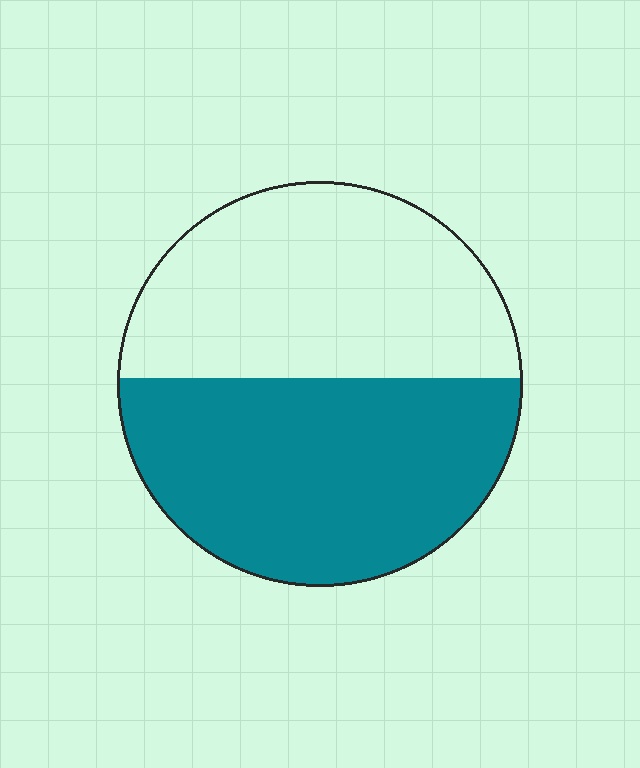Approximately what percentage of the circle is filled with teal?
Approximately 50%.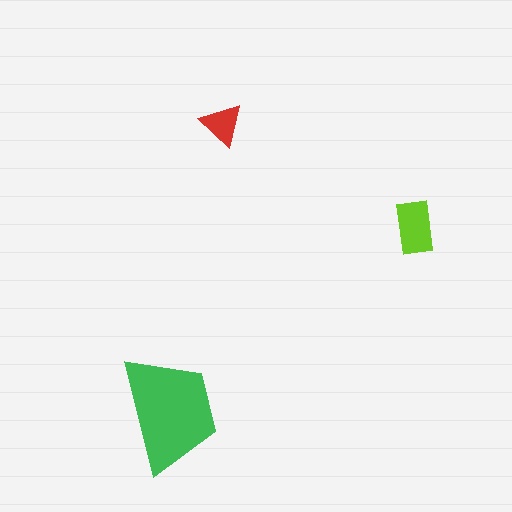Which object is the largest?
The green trapezoid.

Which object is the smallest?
The red triangle.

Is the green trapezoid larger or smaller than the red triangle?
Larger.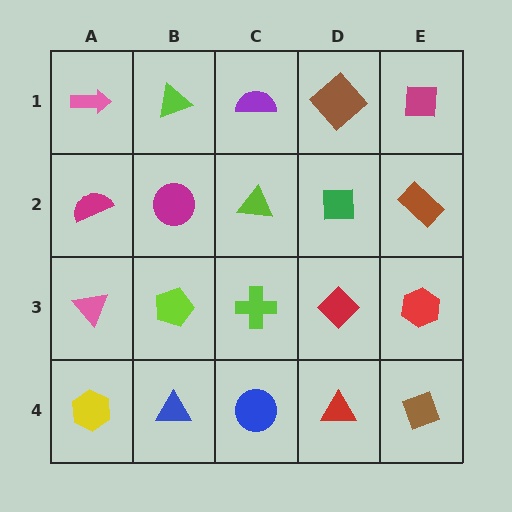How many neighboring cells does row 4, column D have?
3.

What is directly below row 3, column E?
A brown diamond.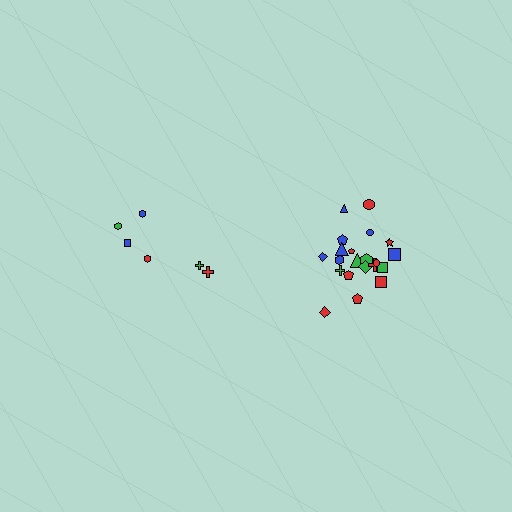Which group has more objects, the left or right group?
The right group.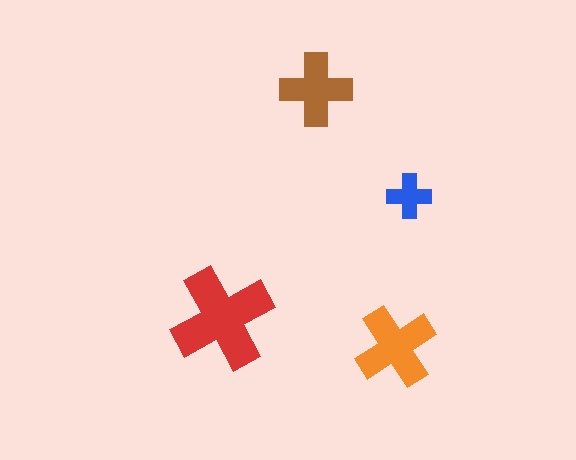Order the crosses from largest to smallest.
the red one, the orange one, the brown one, the blue one.